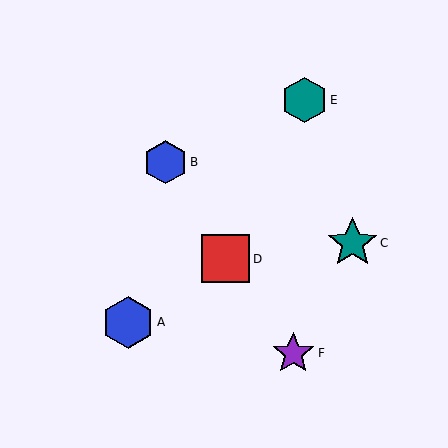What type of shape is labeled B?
Shape B is a blue hexagon.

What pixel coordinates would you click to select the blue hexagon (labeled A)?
Click at (128, 322) to select the blue hexagon A.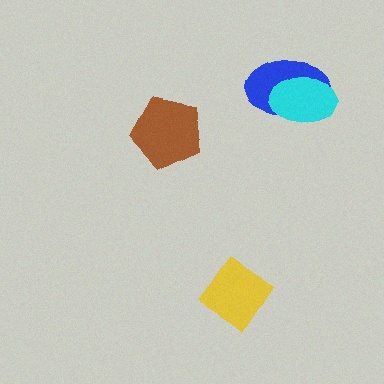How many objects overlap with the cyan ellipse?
1 object overlaps with the cyan ellipse.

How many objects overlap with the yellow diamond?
0 objects overlap with the yellow diamond.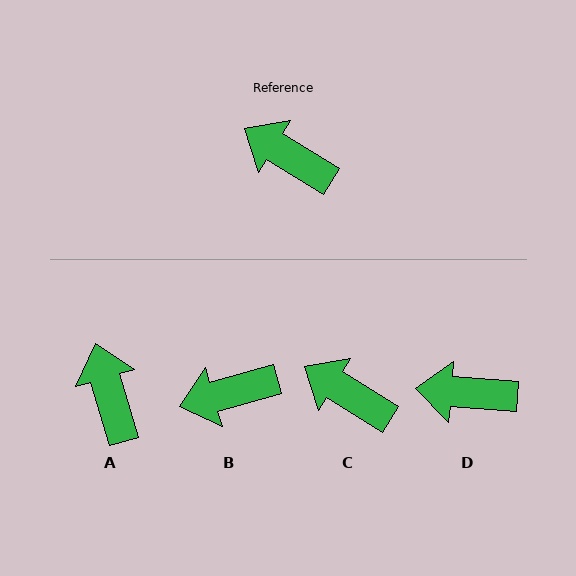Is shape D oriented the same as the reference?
No, it is off by about 27 degrees.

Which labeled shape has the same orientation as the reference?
C.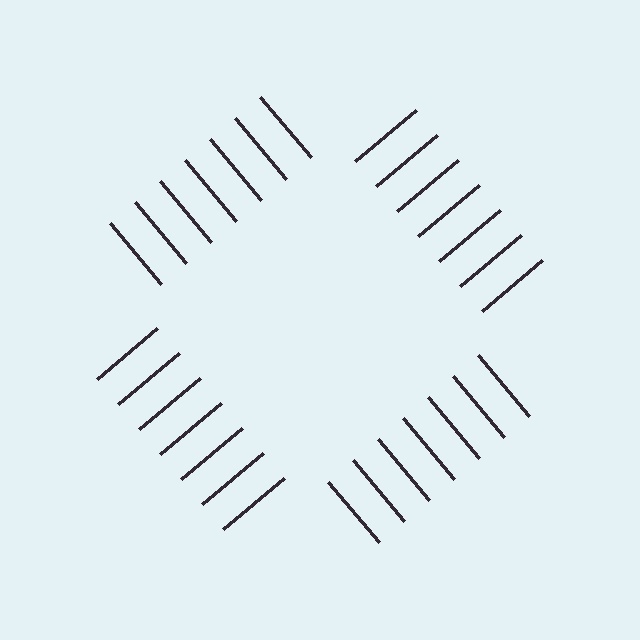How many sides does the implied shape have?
4 sides — the line-ends trace a square.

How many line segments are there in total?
28 — 7 along each of the 4 edges.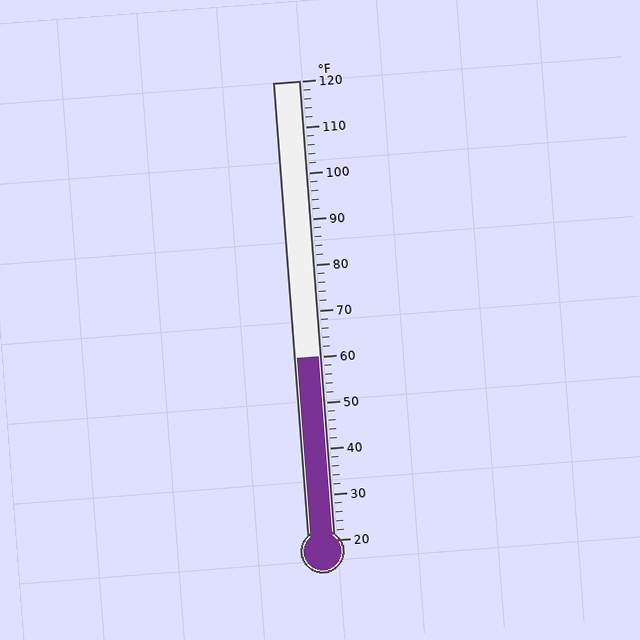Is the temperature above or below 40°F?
The temperature is above 40°F.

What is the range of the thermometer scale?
The thermometer scale ranges from 20°F to 120°F.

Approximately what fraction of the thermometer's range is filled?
The thermometer is filled to approximately 40% of its range.